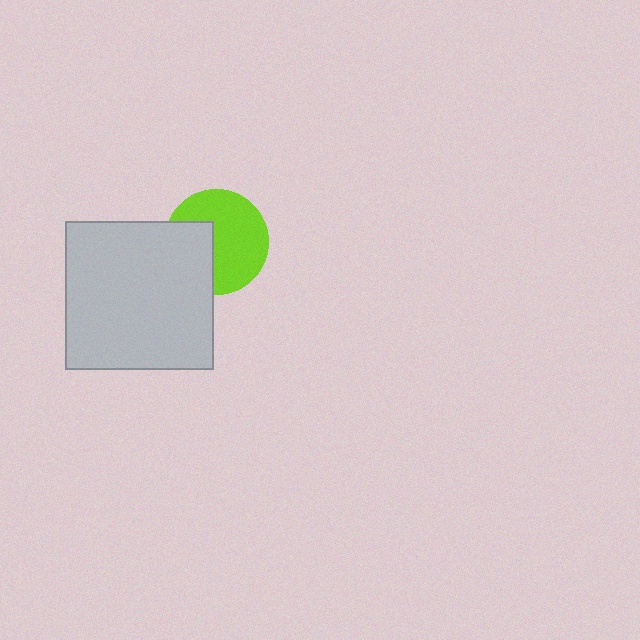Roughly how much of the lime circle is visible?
Most of it is visible (roughly 66%).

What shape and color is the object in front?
The object in front is a light gray square.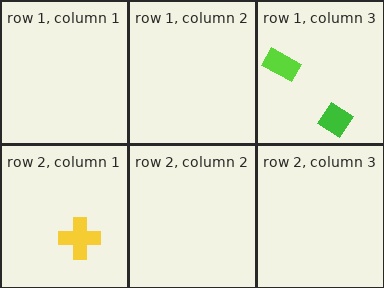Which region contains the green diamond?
The row 1, column 3 region.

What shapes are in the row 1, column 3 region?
The green diamond, the lime rectangle.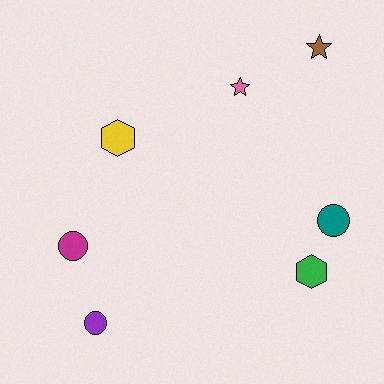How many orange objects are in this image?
There are no orange objects.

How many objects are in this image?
There are 7 objects.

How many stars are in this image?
There are 2 stars.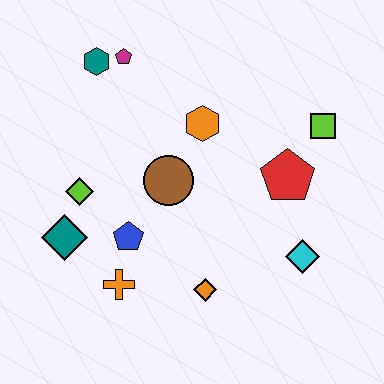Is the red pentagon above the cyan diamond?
Yes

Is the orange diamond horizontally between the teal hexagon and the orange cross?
No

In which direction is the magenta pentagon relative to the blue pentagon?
The magenta pentagon is above the blue pentagon.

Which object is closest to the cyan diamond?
The red pentagon is closest to the cyan diamond.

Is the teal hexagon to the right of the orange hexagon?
No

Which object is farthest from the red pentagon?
The teal diamond is farthest from the red pentagon.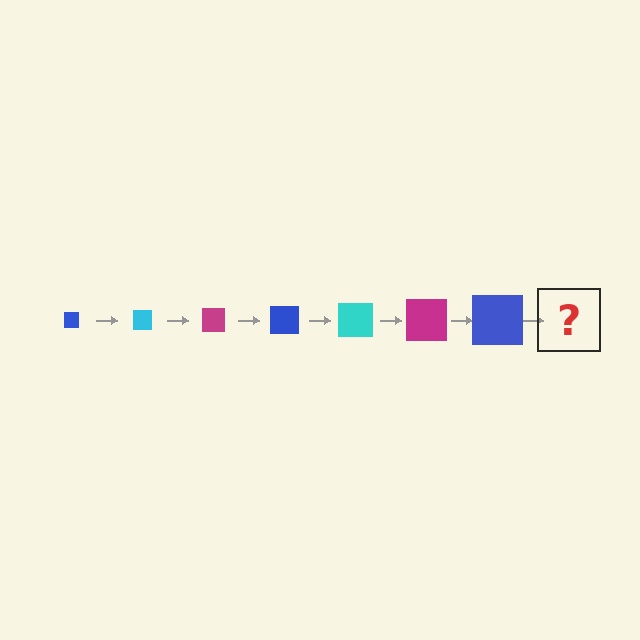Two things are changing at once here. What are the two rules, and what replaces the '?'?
The two rules are that the square grows larger each step and the color cycles through blue, cyan, and magenta. The '?' should be a cyan square, larger than the previous one.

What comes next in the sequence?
The next element should be a cyan square, larger than the previous one.